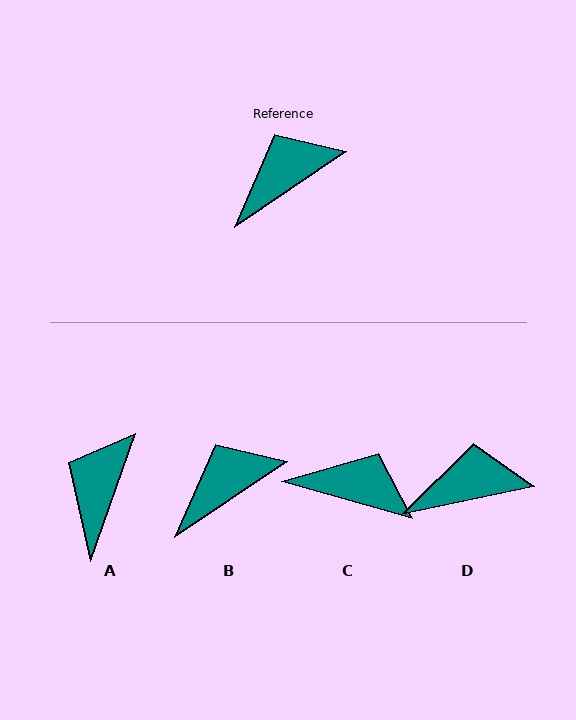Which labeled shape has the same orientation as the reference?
B.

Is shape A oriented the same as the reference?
No, it is off by about 36 degrees.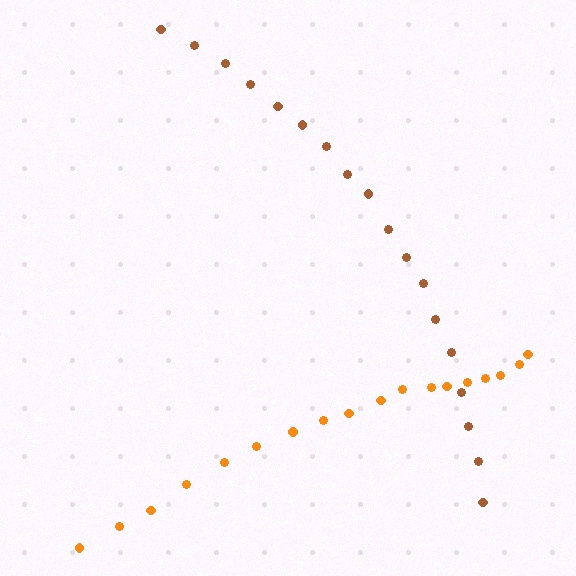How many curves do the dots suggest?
There are 2 distinct paths.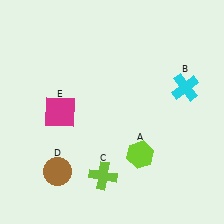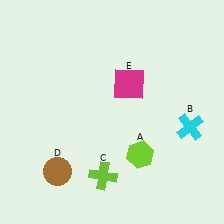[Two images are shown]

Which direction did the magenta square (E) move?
The magenta square (E) moved right.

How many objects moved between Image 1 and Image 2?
2 objects moved between the two images.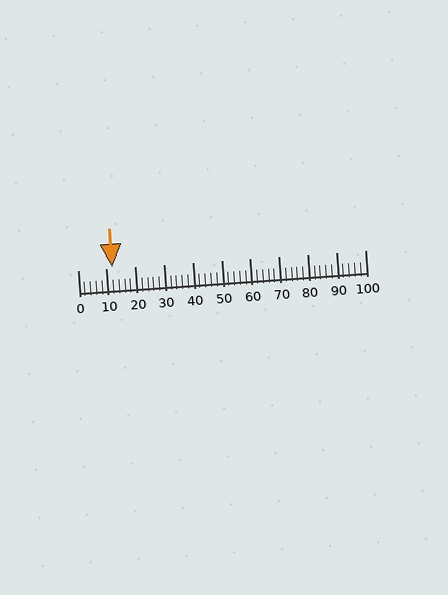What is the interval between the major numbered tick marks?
The major tick marks are spaced 10 units apart.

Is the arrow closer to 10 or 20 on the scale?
The arrow is closer to 10.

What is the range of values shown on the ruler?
The ruler shows values from 0 to 100.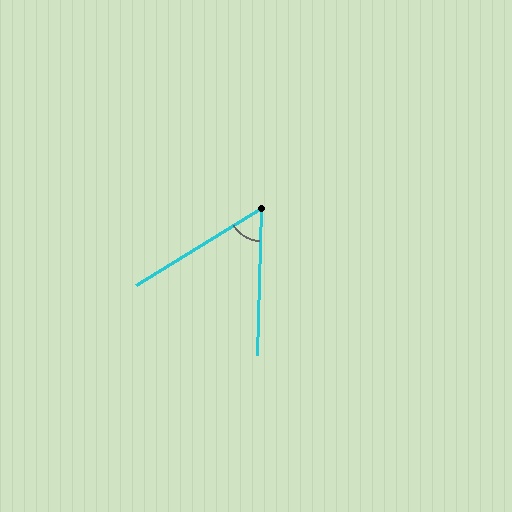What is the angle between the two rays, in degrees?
Approximately 57 degrees.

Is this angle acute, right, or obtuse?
It is acute.